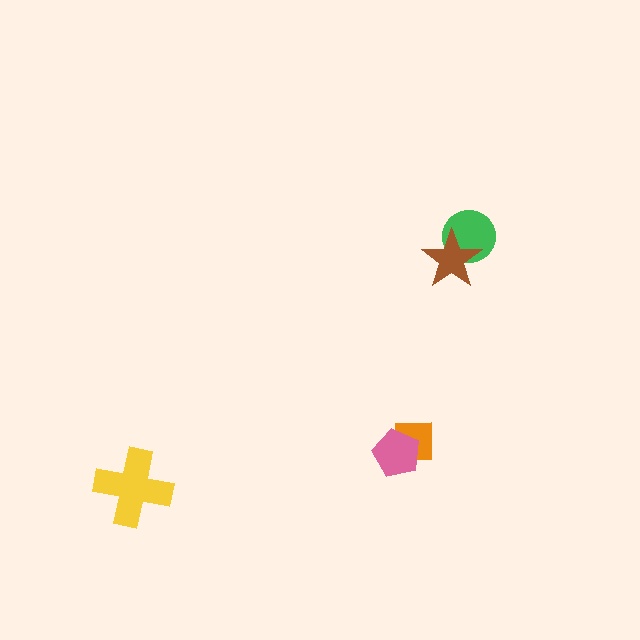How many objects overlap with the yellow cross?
0 objects overlap with the yellow cross.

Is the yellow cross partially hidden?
No, no other shape covers it.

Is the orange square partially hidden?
Yes, it is partially covered by another shape.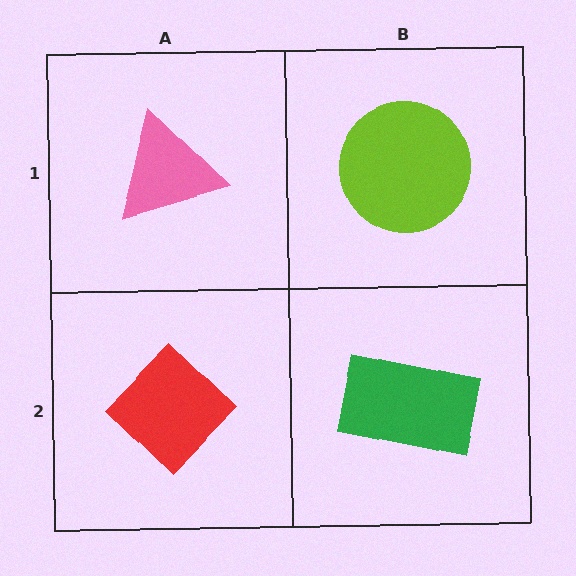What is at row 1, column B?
A lime circle.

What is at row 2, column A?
A red diamond.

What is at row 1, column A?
A pink triangle.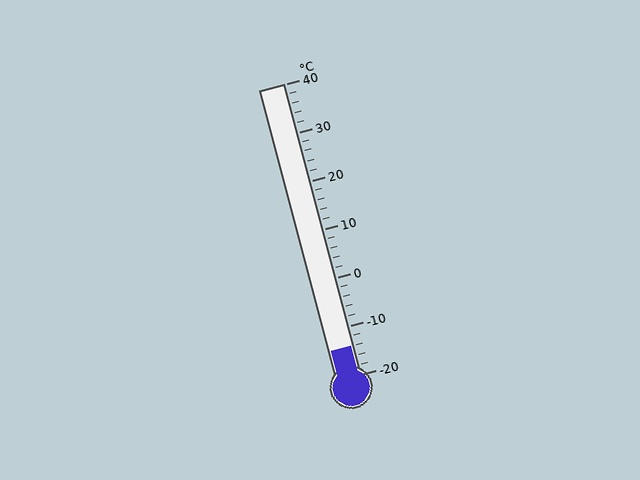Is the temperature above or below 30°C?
The temperature is below 30°C.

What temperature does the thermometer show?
The thermometer shows approximately -14°C.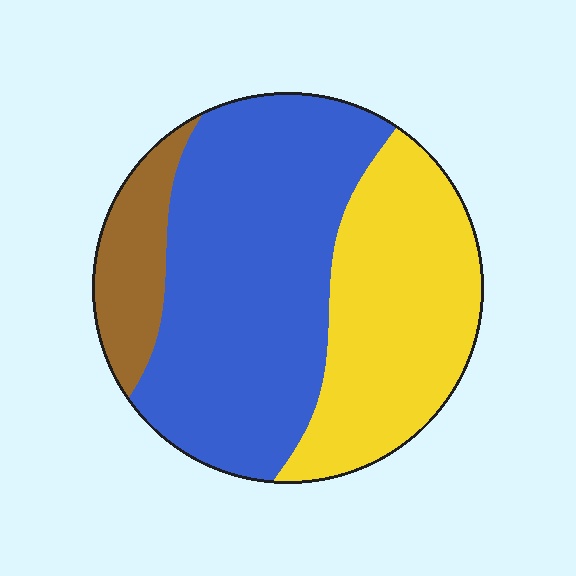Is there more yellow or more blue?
Blue.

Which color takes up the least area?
Brown, at roughly 10%.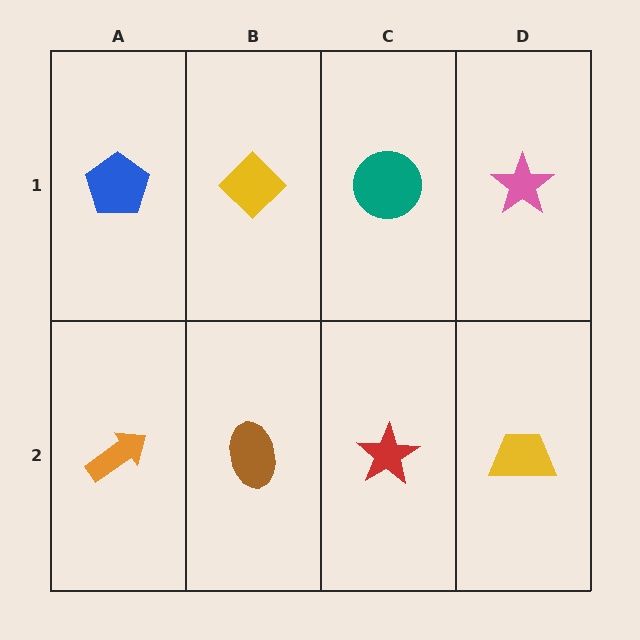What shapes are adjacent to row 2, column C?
A teal circle (row 1, column C), a brown ellipse (row 2, column B), a yellow trapezoid (row 2, column D).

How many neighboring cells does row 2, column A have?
2.